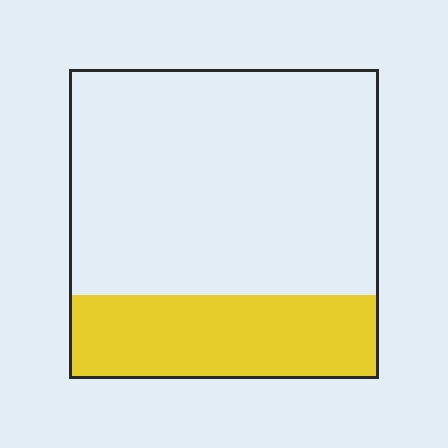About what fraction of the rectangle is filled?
About one quarter (1/4).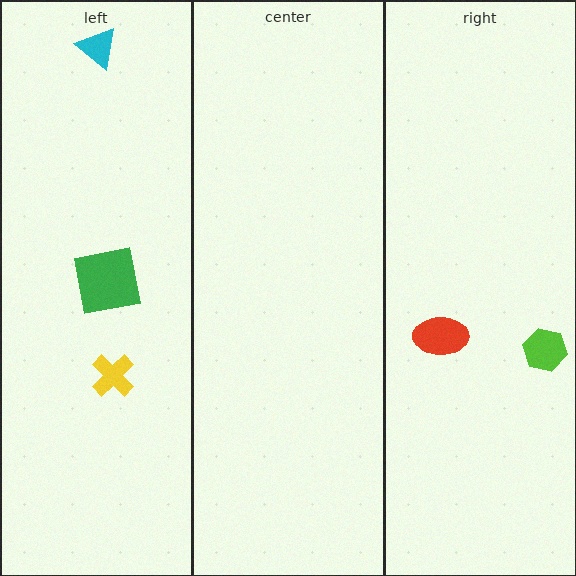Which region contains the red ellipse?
The right region.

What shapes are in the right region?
The red ellipse, the lime hexagon.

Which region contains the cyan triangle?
The left region.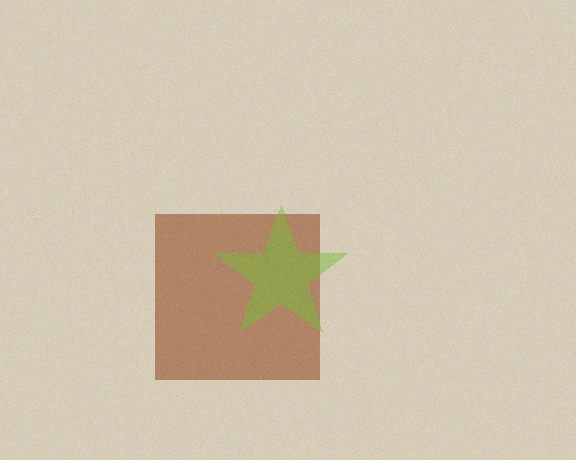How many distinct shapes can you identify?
There are 2 distinct shapes: a brown square, a lime star.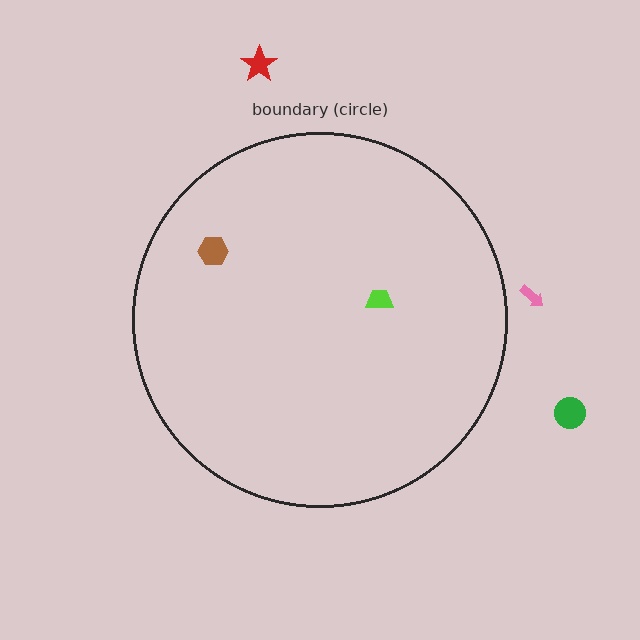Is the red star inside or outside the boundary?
Outside.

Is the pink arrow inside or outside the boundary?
Outside.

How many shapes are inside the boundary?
2 inside, 3 outside.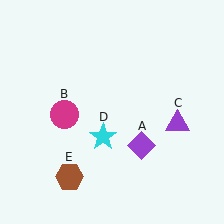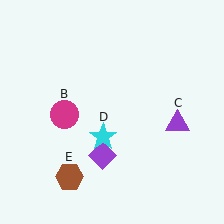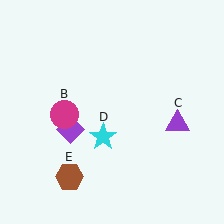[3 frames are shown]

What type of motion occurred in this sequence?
The purple diamond (object A) rotated clockwise around the center of the scene.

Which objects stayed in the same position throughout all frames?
Magenta circle (object B) and purple triangle (object C) and cyan star (object D) and brown hexagon (object E) remained stationary.